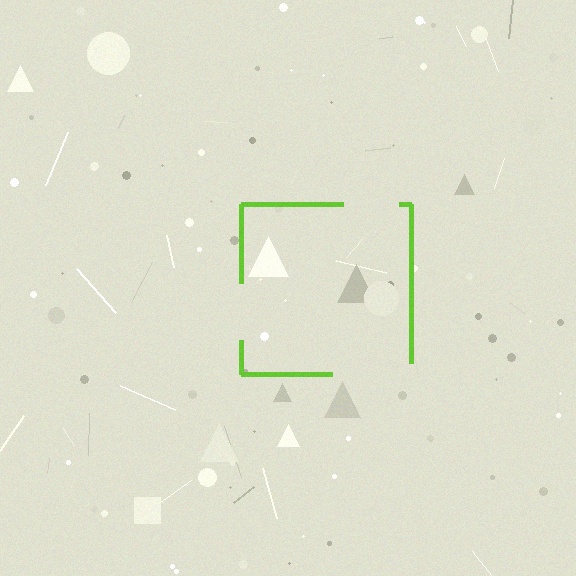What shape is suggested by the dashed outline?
The dashed outline suggests a square.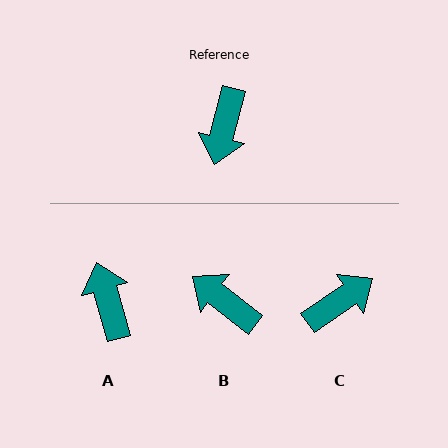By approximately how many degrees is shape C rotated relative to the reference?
Approximately 139 degrees counter-clockwise.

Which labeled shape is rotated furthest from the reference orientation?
A, about 150 degrees away.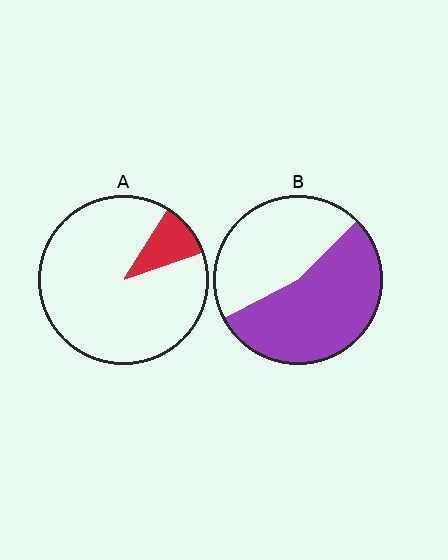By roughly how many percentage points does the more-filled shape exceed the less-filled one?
By roughly 45 percentage points (B over A).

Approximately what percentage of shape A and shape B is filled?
A is approximately 10% and B is approximately 55%.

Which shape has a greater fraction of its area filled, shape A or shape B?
Shape B.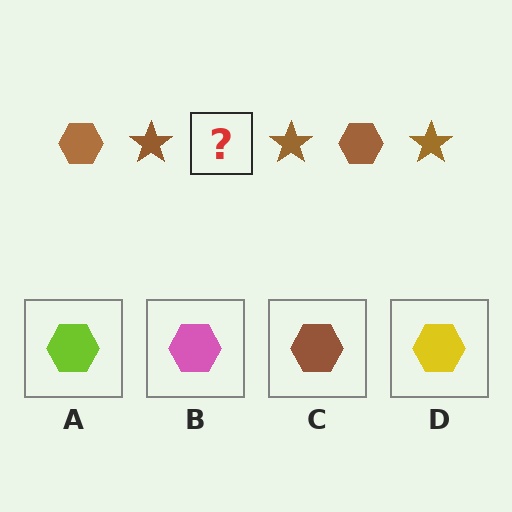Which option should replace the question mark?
Option C.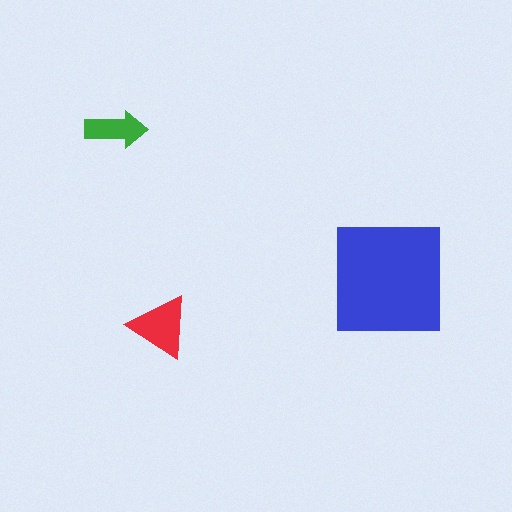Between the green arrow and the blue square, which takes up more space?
The blue square.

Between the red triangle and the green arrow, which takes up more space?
The red triangle.